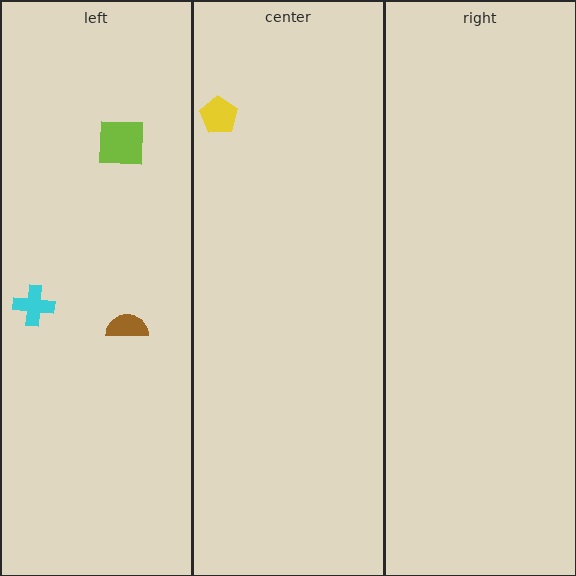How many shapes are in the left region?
3.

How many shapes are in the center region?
1.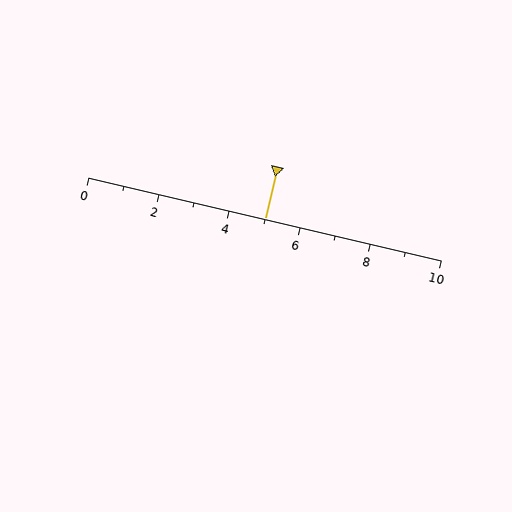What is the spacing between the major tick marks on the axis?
The major ticks are spaced 2 apart.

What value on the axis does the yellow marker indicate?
The marker indicates approximately 5.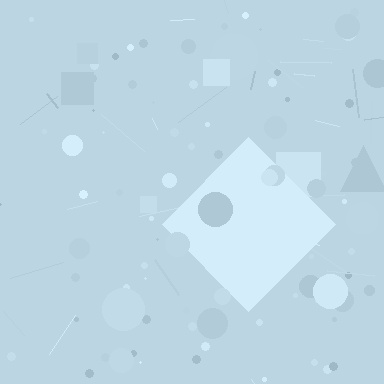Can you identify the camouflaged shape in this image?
The camouflaged shape is a diamond.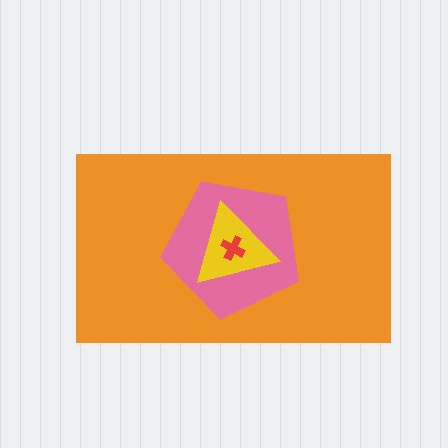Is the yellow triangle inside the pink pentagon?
Yes.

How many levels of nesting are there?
4.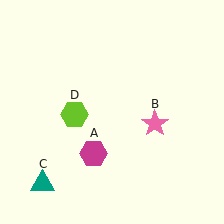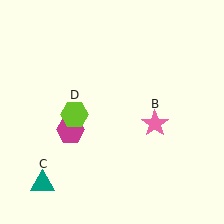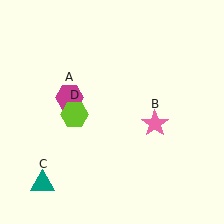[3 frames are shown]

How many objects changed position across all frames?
1 object changed position: magenta hexagon (object A).